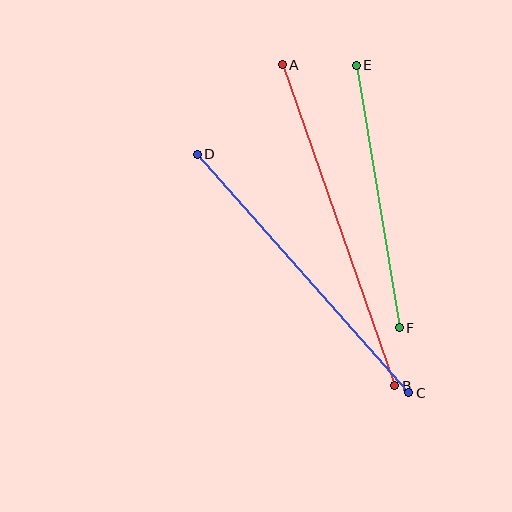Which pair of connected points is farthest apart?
Points A and B are farthest apart.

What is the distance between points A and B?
The distance is approximately 340 pixels.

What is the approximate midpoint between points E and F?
The midpoint is at approximately (378, 196) pixels.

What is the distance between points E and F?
The distance is approximately 266 pixels.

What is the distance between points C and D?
The distance is approximately 319 pixels.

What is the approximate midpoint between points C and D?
The midpoint is at approximately (303, 273) pixels.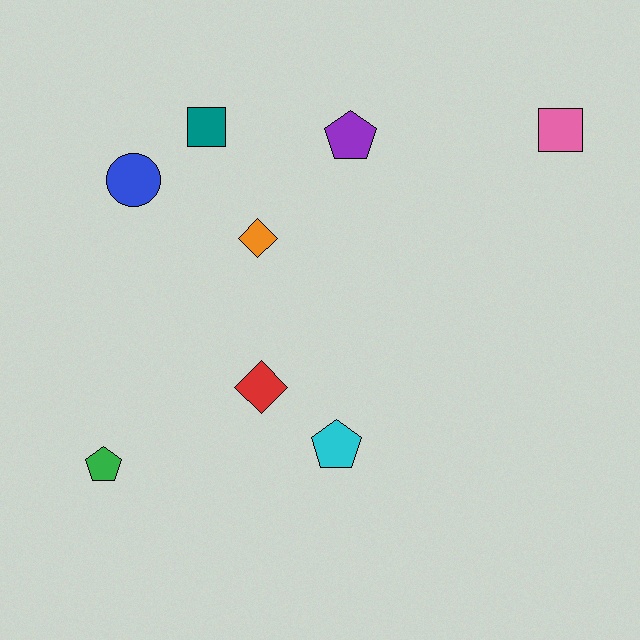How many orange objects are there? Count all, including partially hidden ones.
There is 1 orange object.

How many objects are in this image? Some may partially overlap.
There are 8 objects.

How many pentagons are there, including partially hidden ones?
There are 3 pentagons.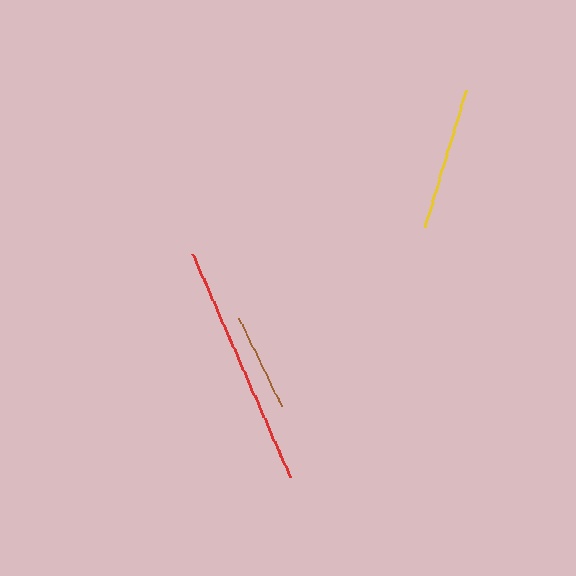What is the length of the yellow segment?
The yellow segment is approximately 143 pixels long.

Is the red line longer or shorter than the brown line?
The red line is longer than the brown line.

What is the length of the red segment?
The red segment is approximately 244 pixels long.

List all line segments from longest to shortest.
From longest to shortest: red, yellow, brown.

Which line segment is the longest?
The red line is the longest at approximately 244 pixels.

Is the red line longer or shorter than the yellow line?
The red line is longer than the yellow line.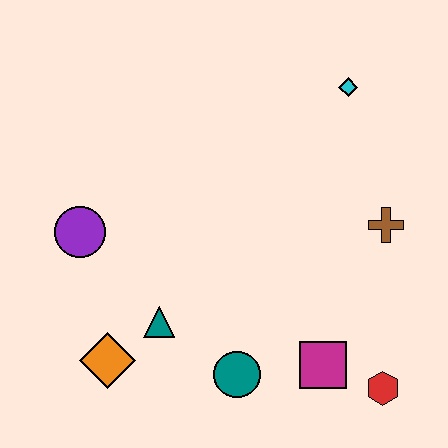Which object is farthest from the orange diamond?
The cyan diamond is farthest from the orange diamond.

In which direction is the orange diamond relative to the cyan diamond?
The orange diamond is below the cyan diamond.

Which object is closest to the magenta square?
The red hexagon is closest to the magenta square.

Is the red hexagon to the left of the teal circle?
No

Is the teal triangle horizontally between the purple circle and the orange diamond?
No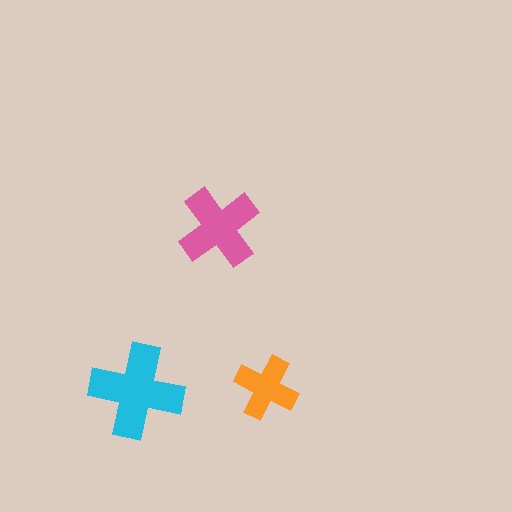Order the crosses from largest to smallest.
the cyan one, the pink one, the orange one.